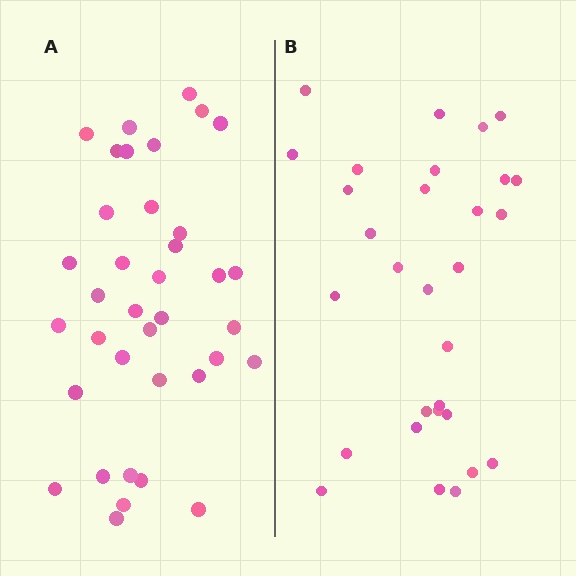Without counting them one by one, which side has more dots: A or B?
Region A (the left region) has more dots.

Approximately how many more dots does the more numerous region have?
Region A has roughly 8 or so more dots than region B.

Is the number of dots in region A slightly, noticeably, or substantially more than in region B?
Region A has only slightly more — the two regions are fairly close. The ratio is roughly 1.2 to 1.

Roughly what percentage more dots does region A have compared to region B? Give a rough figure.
About 25% more.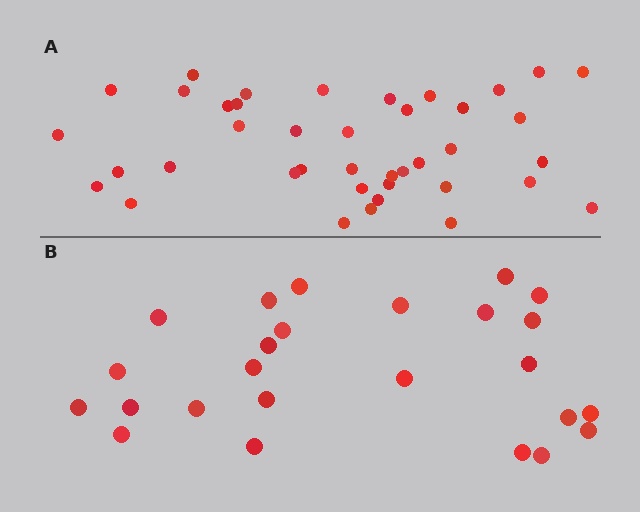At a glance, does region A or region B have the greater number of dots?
Region A (the top region) has more dots.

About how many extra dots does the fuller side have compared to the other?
Region A has approximately 15 more dots than region B.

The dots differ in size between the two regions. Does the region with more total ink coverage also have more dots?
No. Region B has more total ink coverage because its dots are larger, but region A actually contains more individual dots. Total area can be misleading — the number of items is what matters here.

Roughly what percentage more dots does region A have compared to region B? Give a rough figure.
About 60% more.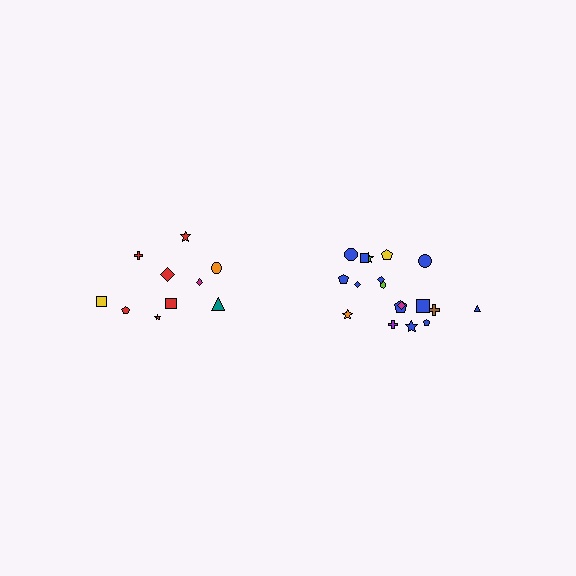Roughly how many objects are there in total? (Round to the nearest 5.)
Roughly 30 objects in total.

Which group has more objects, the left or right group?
The right group.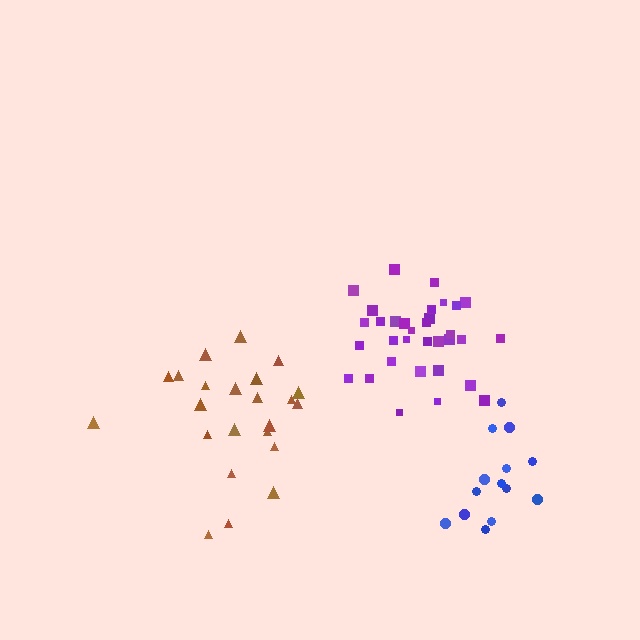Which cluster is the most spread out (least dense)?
Blue.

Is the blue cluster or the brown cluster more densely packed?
Brown.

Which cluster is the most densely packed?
Purple.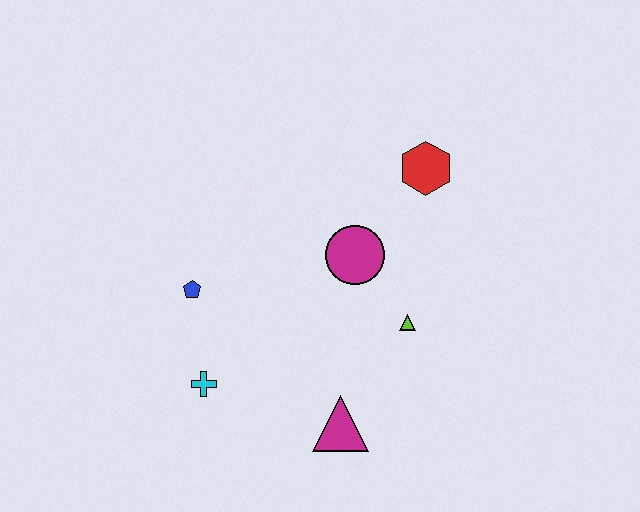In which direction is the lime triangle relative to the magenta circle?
The lime triangle is below the magenta circle.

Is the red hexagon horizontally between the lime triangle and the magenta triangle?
No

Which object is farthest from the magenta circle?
The cyan cross is farthest from the magenta circle.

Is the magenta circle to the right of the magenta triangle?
Yes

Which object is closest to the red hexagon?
The magenta circle is closest to the red hexagon.